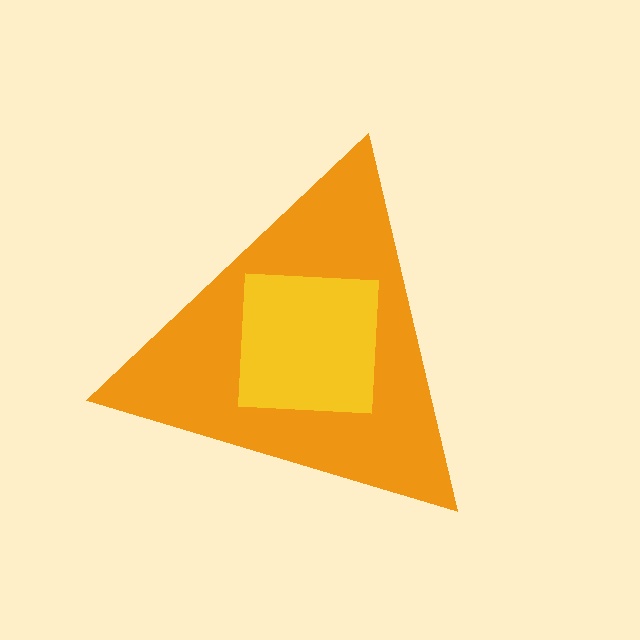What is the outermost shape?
The orange triangle.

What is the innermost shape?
The yellow square.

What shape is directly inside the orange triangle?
The yellow square.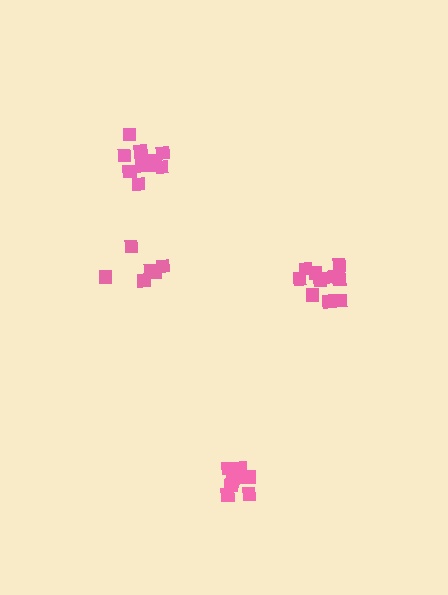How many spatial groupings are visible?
There are 4 spatial groupings.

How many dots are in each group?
Group 1: 10 dots, Group 2: 12 dots, Group 3: 6 dots, Group 4: 10 dots (38 total).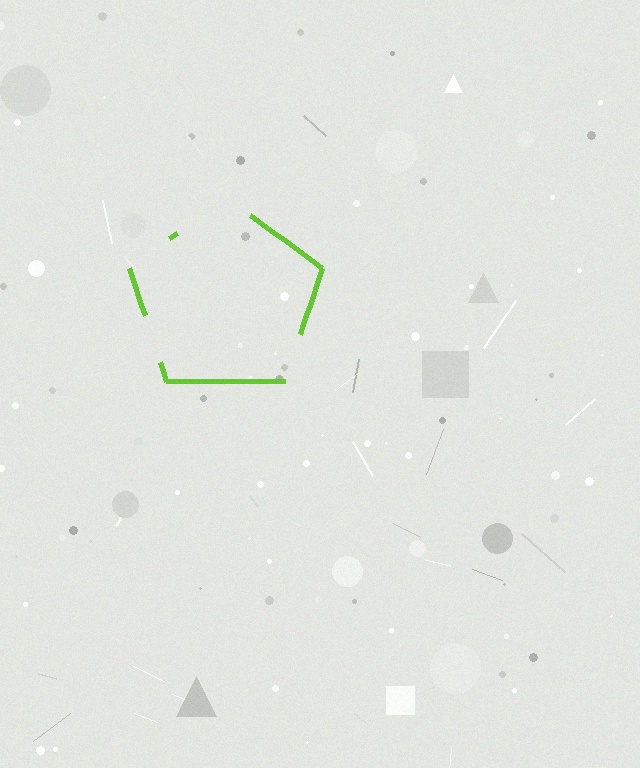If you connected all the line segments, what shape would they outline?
They would outline a pentagon.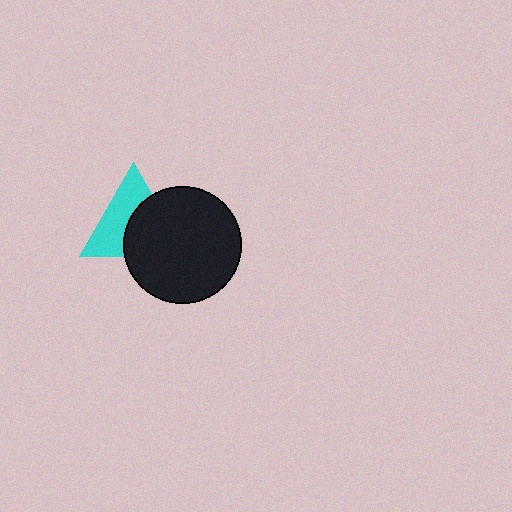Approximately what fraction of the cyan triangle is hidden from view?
Roughly 48% of the cyan triangle is hidden behind the black circle.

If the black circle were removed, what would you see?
You would see the complete cyan triangle.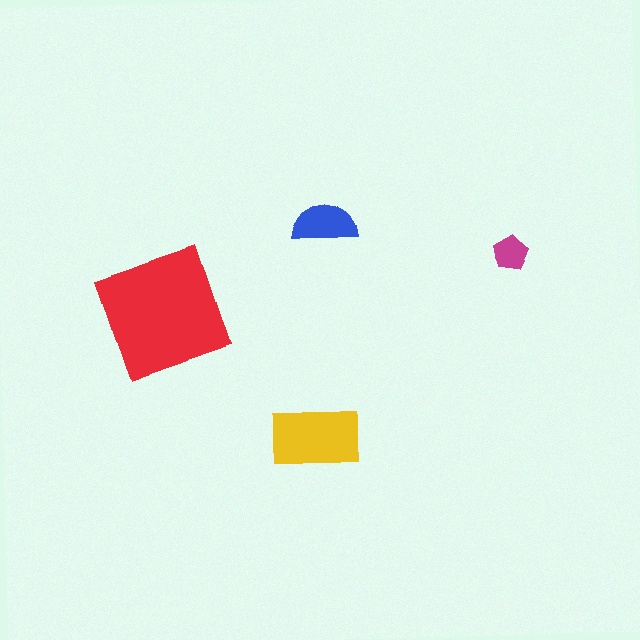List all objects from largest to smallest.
The red square, the yellow rectangle, the blue semicircle, the magenta pentagon.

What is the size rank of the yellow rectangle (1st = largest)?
2nd.